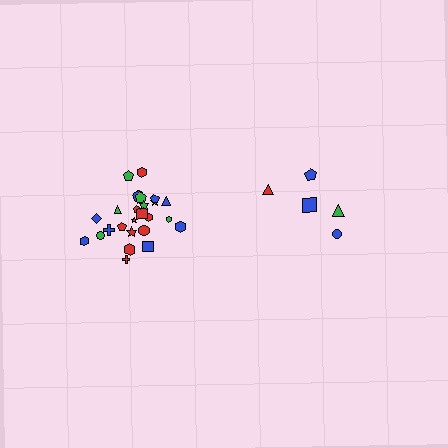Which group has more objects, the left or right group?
The left group.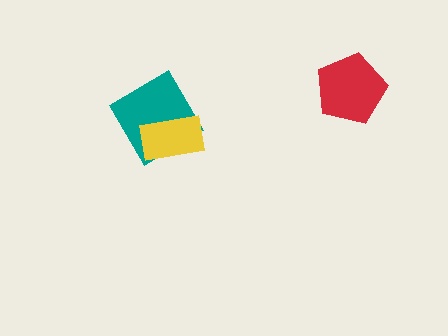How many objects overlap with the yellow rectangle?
1 object overlaps with the yellow rectangle.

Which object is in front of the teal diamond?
The yellow rectangle is in front of the teal diamond.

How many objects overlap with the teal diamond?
1 object overlaps with the teal diamond.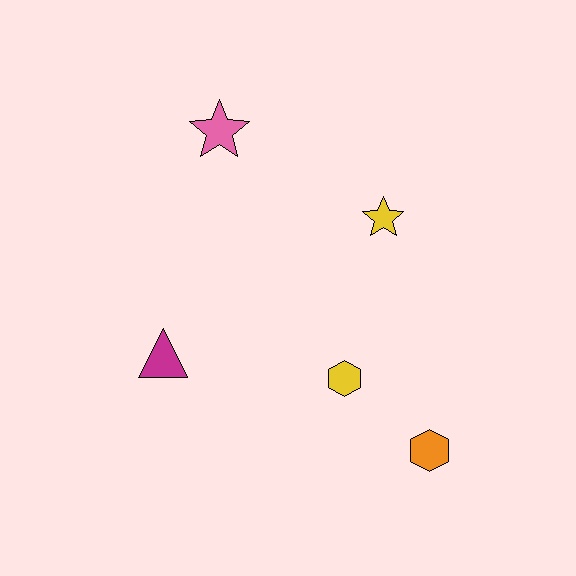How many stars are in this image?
There are 2 stars.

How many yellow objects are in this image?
There are 2 yellow objects.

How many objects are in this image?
There are 5 objects.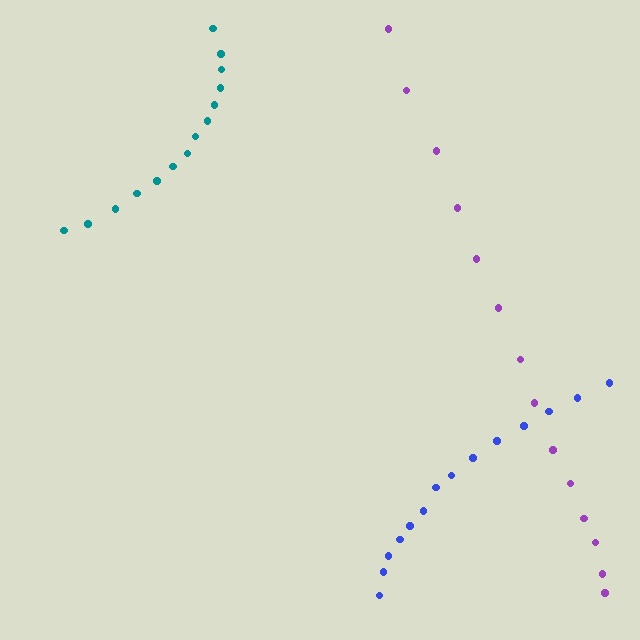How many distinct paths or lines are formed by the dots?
There are 3 distinct paths.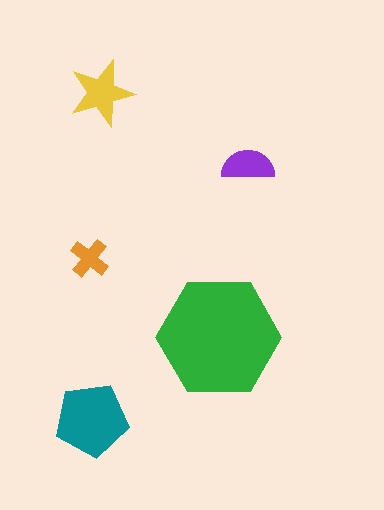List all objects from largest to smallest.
The green hexagon, the teal pentagon, the yellow star, the purple semicircle, the orange cross.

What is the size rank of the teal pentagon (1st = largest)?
2nd.